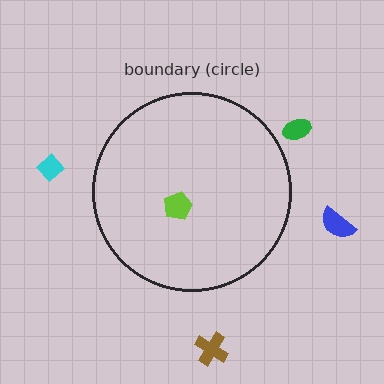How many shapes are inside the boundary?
1 inside, 4 outside.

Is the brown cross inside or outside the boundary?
Outside.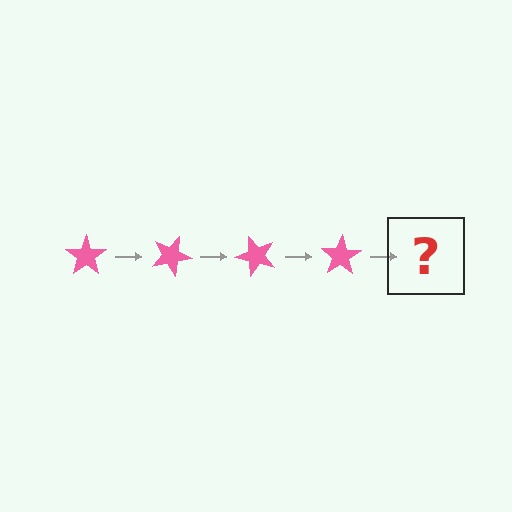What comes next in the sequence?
The next element should be a pink star rotated 100 degrees.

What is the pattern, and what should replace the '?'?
The pattern is that the star rotates 25 degrees each step. The '?' should be a pink star rotated 100 degrees.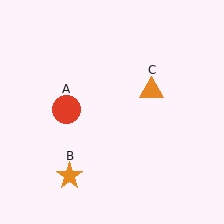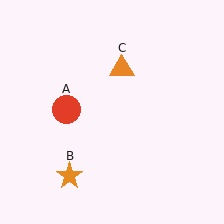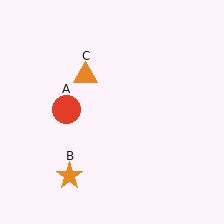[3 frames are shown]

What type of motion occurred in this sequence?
The orange triangle (object C) rotated counterclockwise around the center of the scene.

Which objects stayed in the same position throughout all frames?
Red circle (object A) and orange star (object B) remained stationary.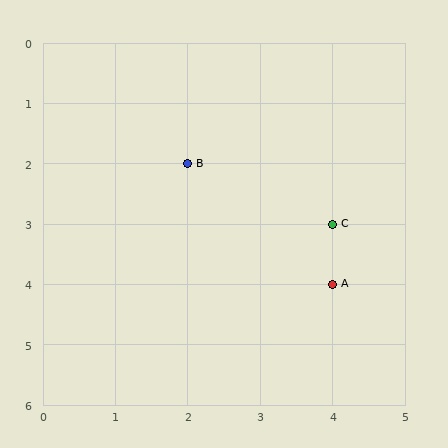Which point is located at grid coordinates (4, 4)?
Point A is at (4, 4).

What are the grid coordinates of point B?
Point B is at grid coordinates (2, 2).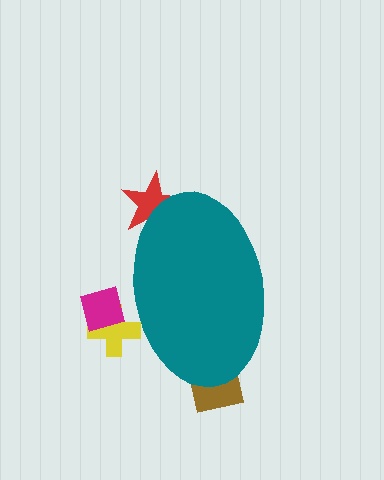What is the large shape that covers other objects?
A teal ellipse.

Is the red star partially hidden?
Yes, the red star is partially hidden behind the teal ellipse.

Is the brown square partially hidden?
Yes, the brown square is partially hidden behind the teal ellipse.